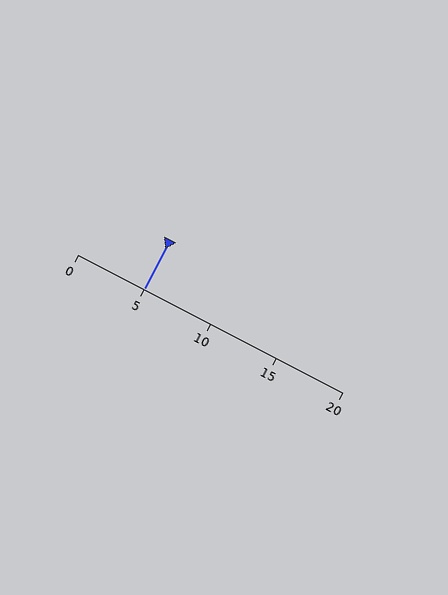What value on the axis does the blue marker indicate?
The marker indicates approximately 5.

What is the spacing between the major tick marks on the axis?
The major ticks are spaced 5 apart.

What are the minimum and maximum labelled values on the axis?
The axis runs from 0 to 20.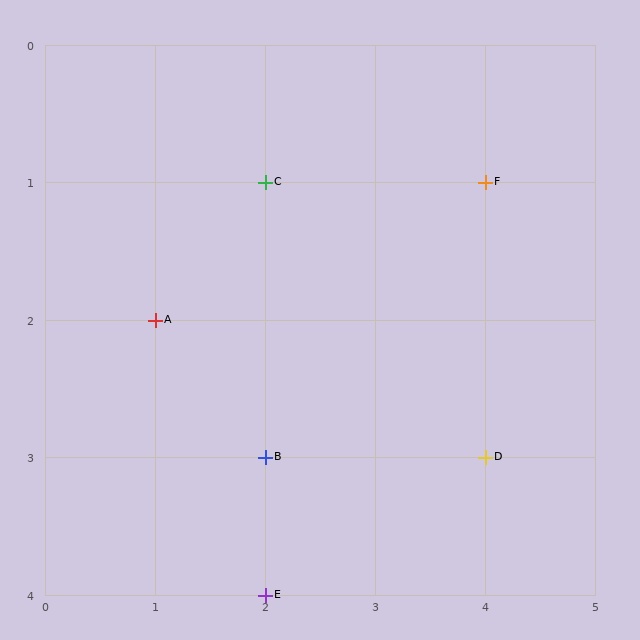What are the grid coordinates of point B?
Point B is at grid coordinates (2, 3).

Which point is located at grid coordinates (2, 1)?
Point C is at (2, 1).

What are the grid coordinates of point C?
Point C is at grid coordinates (2, 1).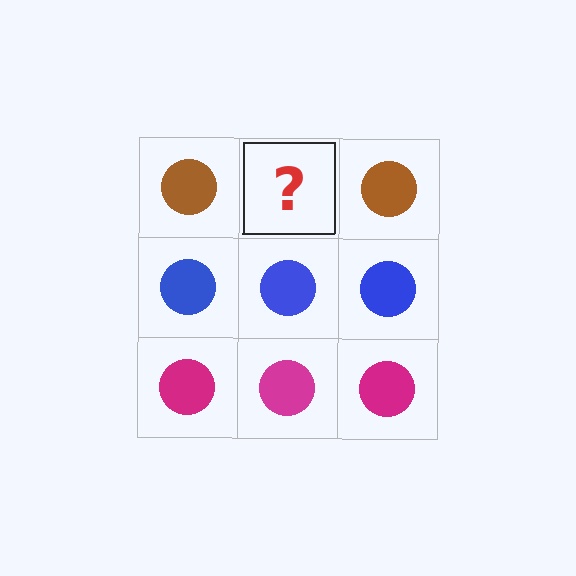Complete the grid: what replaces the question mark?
The question mark should be replaced with a brown circle.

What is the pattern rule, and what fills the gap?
The rule is that each row has a consistent color. The gap should be filled with a brown circle.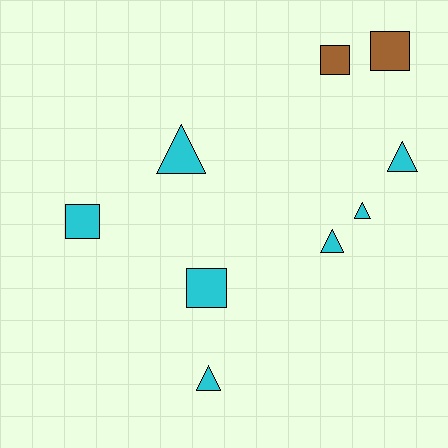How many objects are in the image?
There are 9 objects.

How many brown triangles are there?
There are no brown triangles.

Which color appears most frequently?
Cyan, with 7 objects.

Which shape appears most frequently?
Triangle, with 5 objects.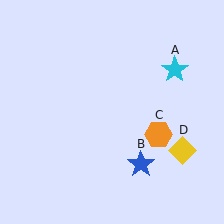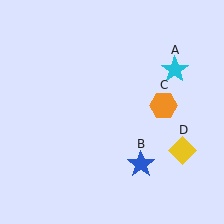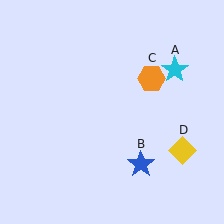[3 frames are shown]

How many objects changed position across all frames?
1 object changed position: orange hexagon (object C).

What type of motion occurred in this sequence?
The orange hexagon (object C) rotated counterclockwise around the center of the scene.